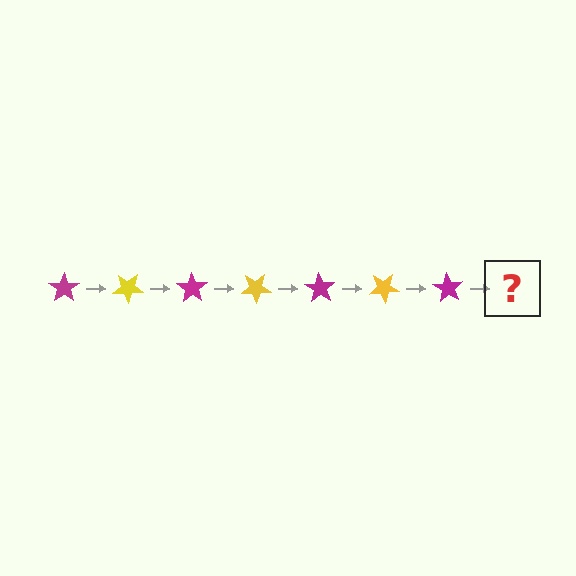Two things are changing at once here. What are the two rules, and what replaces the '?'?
The two rules are that it rotates 35 degrees each step and the color cycles through magenta and yellow. The '?' should be a yellow star, rotated 245 degrees from the start.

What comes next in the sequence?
The next element should be a yellow star, rotated 245 degrees from the start.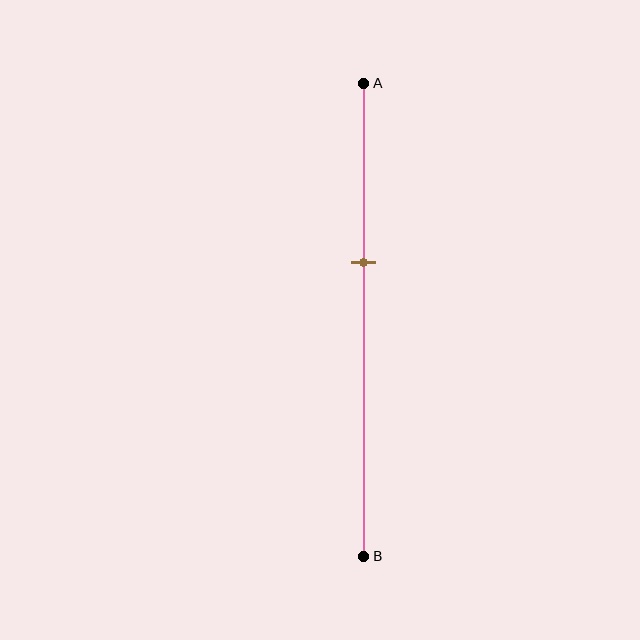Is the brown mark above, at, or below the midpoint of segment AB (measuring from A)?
The brown mark is above the midpoint of segment AB.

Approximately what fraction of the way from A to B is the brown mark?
The brown mark is approximately 40% of the way from A to B.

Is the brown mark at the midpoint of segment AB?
No, the mark is at about 40% from A, not at the 50% midpoint.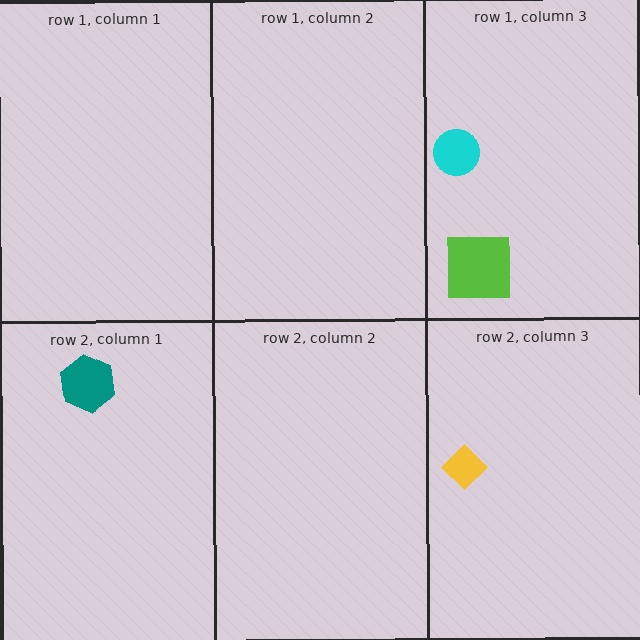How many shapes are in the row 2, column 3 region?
1.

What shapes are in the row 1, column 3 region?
The cyan circle, the lime square.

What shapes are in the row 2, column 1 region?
The teal hexagon.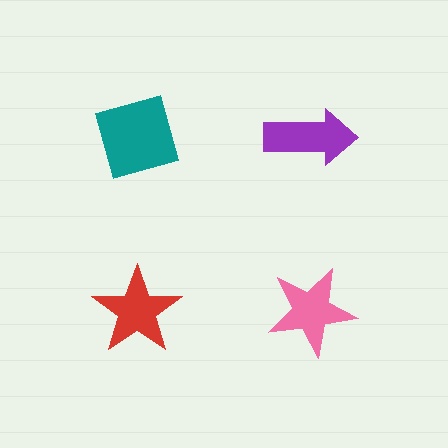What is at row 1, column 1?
A teal diamond.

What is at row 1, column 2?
A purple arrow.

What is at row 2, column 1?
A red star.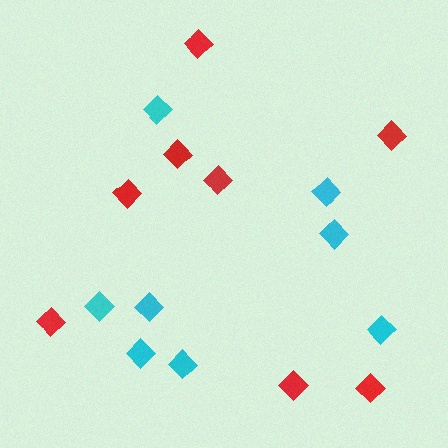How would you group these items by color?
There are 2 groups: one group of cyan diamonds (8) and one group of red diamonds (8).